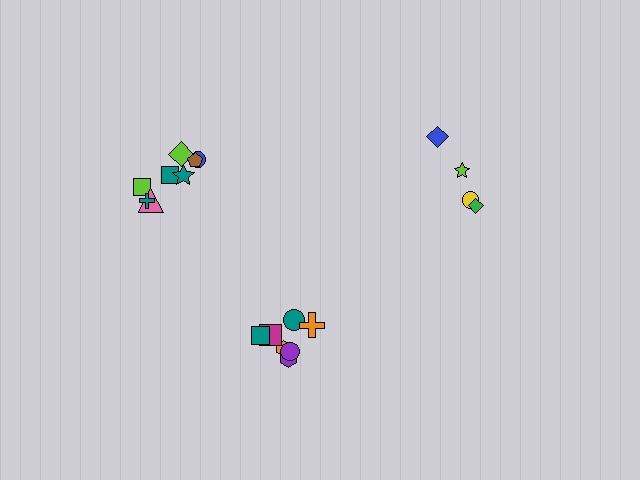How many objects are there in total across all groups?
There are 19 objects.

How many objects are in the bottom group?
There are 7 objects.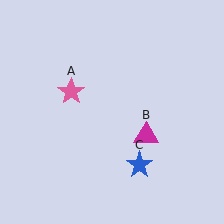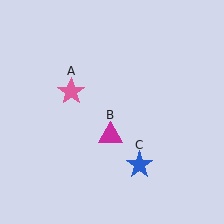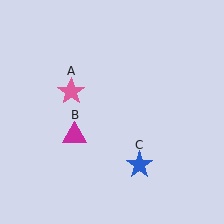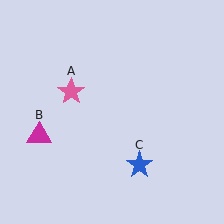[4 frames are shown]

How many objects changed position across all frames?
1 object changed position: magenta triangle (object B).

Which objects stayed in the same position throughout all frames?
Pink star (object A) and blue star (object C) remained stationary.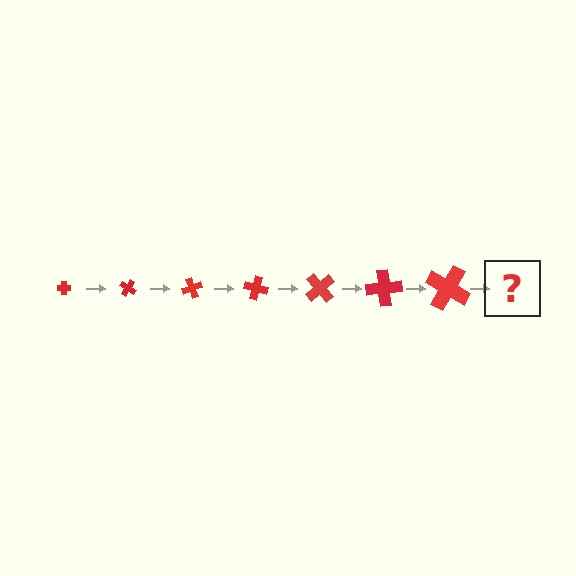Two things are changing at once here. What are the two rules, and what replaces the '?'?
The two rules are that the cross grows larger each step and it rotates 35 degrees each step. The '?' should be a cross, larger than the previous one and rotated 245 degrees from the start.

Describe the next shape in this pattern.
It should be a cross, larger than the previous one and rotated 245 degrees from the start.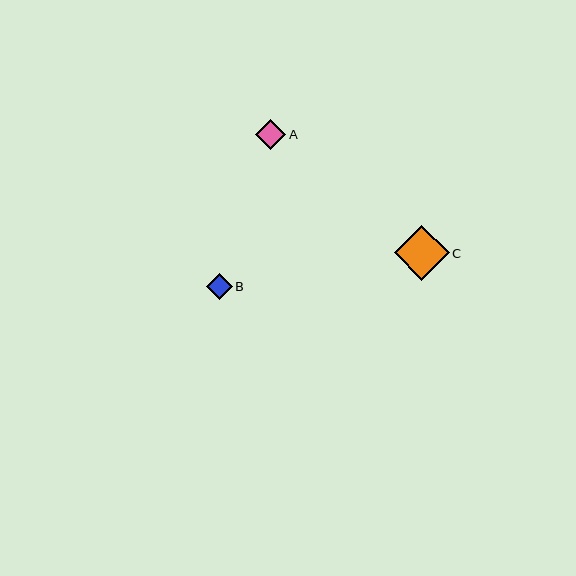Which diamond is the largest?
Diamond C is the largest with a size of approximately 55 pixels.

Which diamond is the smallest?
Diamond B is the smallest with a size of approximately 26 pixels.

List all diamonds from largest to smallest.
From largest to smallest: C, A, B.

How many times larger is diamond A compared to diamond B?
Diamond A is approximately 1.2 times the size of diamond B.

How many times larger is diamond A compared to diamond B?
Diamond A is approximately 1.2 times the size of diamond B.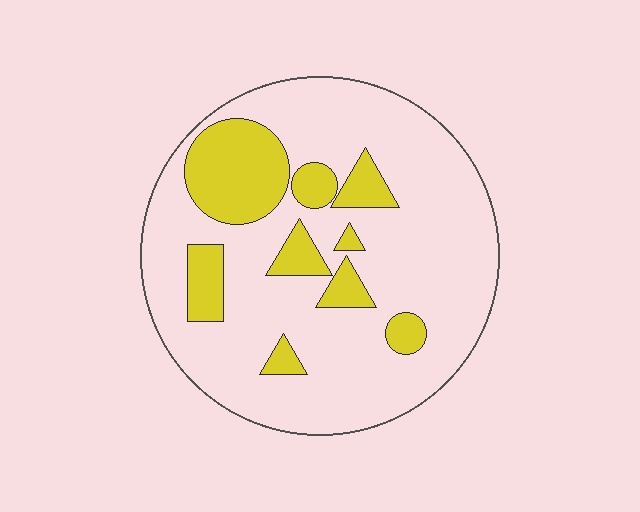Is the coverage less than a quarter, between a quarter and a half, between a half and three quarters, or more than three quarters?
Less than a quarter.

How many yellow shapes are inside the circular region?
9.